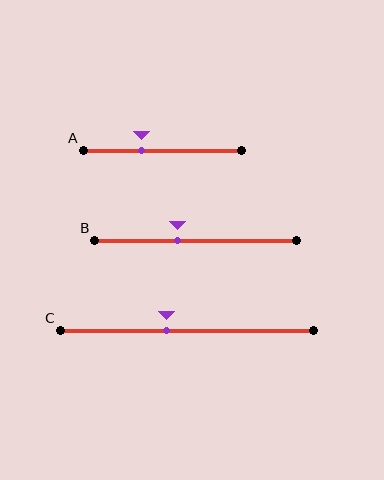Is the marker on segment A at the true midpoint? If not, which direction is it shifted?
No, the marker on segment A is shifted to the left by about 13% of the segment length.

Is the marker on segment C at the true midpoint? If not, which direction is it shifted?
No, the marker on segment C is shifted to the left by about 8% of the segment length.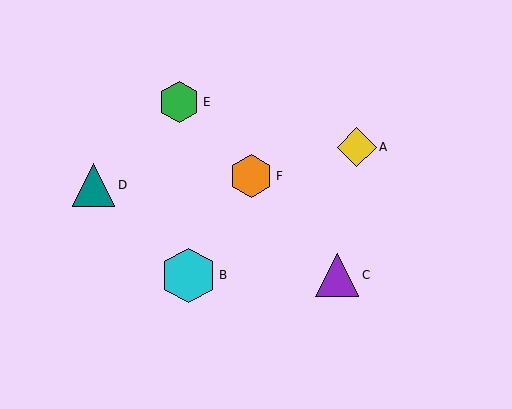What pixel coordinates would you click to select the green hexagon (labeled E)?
Click at (179, 102) to select the green hexagon E.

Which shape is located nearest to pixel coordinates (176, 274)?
The cyan hexagon (labeled B) at (188, 275) is nearest to that location.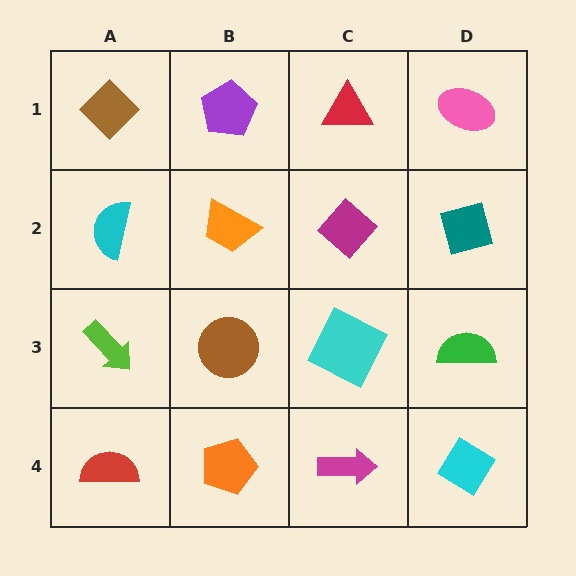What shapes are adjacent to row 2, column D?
A pink ellipse (row 1, column D), a green semicircle (row 3, column D), a magenta diamond (row 2, column C).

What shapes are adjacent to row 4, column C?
A cyan square (row 3, column C), an orange pentagon (row 4, column B), a cyan diamond (row 4, column D).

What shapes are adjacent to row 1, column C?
A magenta diamond (row 2, column C), a purple pentagon (row 1, column B), a pink ellipse (row 1, column D).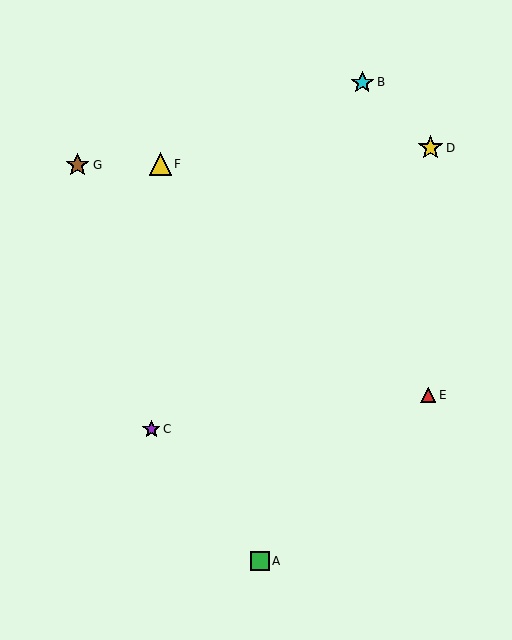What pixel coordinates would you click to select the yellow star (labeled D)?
Click at (431, 148) to select the yellow star D.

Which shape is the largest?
The yellow star (labeled D) is the largest.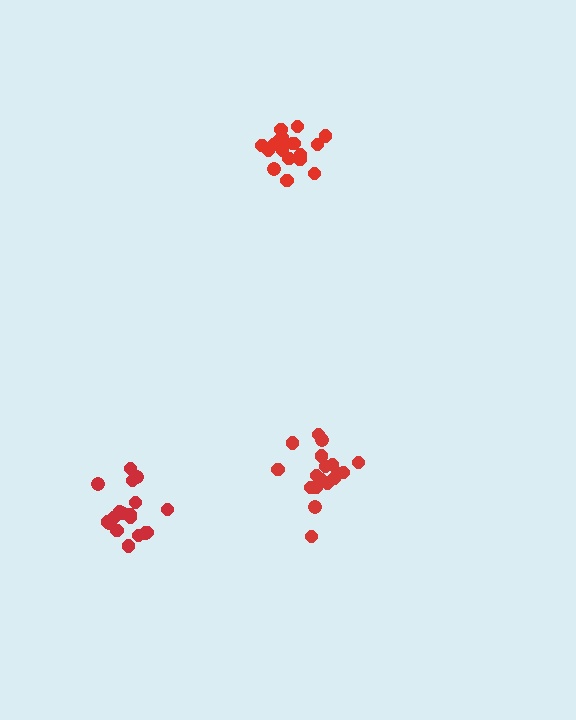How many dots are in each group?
Group 1: 19 dots, Group 2: 19 dots, Group 3: 18 dots (56 total).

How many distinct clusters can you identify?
There are 3 distinct clusters.